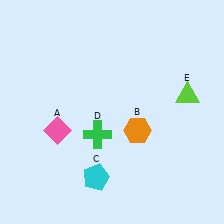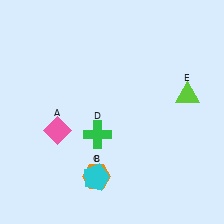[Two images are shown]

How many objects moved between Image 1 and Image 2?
1 object moved between the two images.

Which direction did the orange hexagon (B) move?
The orange hexagon (B) moved down.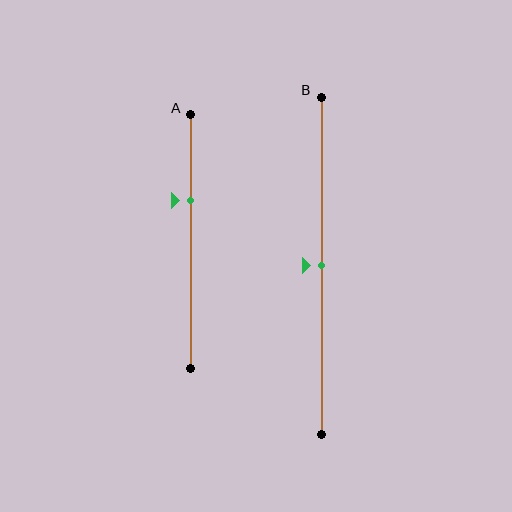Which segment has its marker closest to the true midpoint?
Segment B has its marker closest to the true midpoint.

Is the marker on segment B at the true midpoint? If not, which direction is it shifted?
Yes, the marker on segment B is at the true midpoint.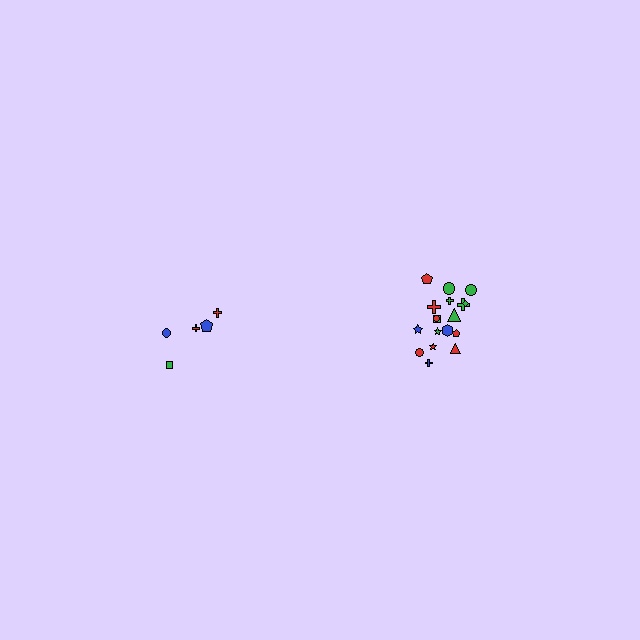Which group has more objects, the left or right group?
The right group.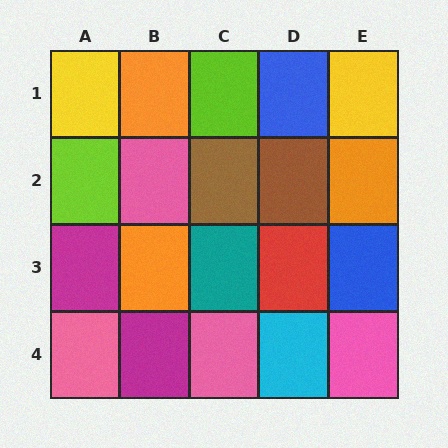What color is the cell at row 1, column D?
Blue.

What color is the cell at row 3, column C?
Teal.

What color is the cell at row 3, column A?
Magenta.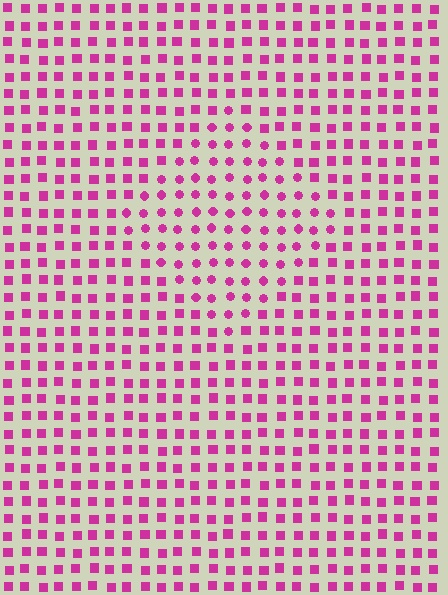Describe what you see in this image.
The image is filled with small magenta elements arranged in a uniform grid. A diamond-shaped region contains circles, while the surrounding area contains squares. The boundary is defined purely by the change in element shape.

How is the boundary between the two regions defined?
The boundary is defined by a change in element shape: circles inside vs. squares outside. All elements share the same color and spacing.